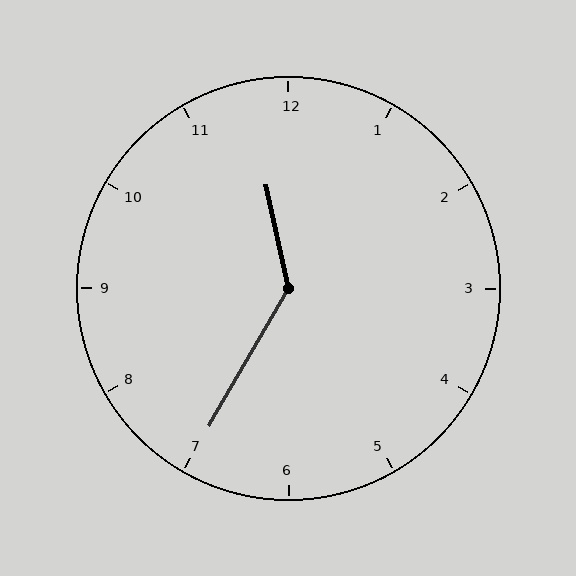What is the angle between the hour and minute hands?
Approximately 138 degrees.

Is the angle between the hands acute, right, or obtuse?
It is obtuse.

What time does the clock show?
11:35.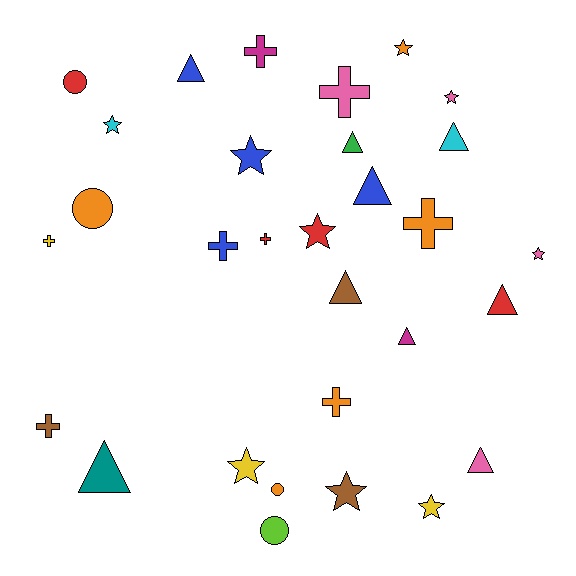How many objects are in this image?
There are 30 objects.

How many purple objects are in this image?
There are no purple objects.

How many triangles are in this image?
There are 9 triangles.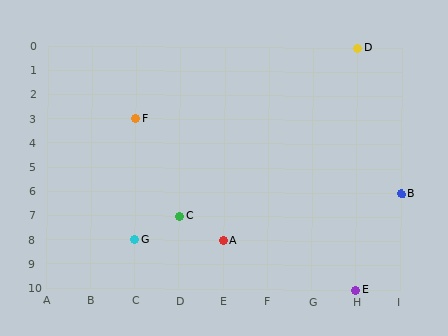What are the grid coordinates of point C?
Point C is at grid coordinates (D, 7).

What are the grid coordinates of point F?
Point F is at grid coordinates (C, 3).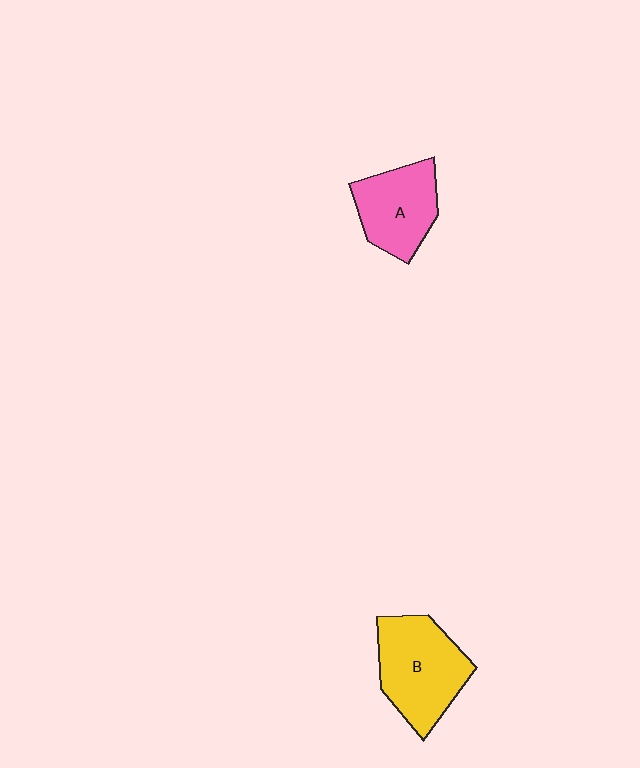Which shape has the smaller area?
Shape A (pink).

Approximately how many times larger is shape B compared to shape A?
Approximately 1.3 times.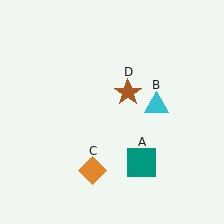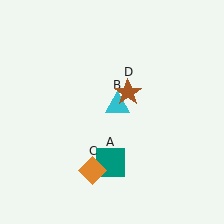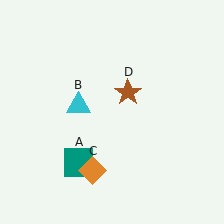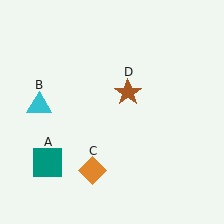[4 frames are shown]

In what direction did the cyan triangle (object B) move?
The cyan triangle (object B) moved left.